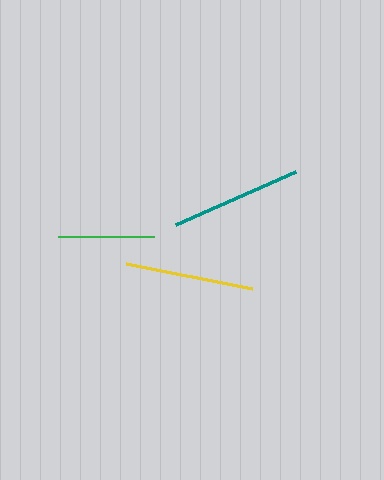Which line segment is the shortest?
The green line is the shortest at approximately 96 pixels.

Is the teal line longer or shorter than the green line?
The teal line is longer than the green line.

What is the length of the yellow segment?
The yellow segment is approximately 128 pixels long.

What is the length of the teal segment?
The teal segment is approximately 130 pixels long.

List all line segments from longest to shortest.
From longest to shortest: teal, yellow, green.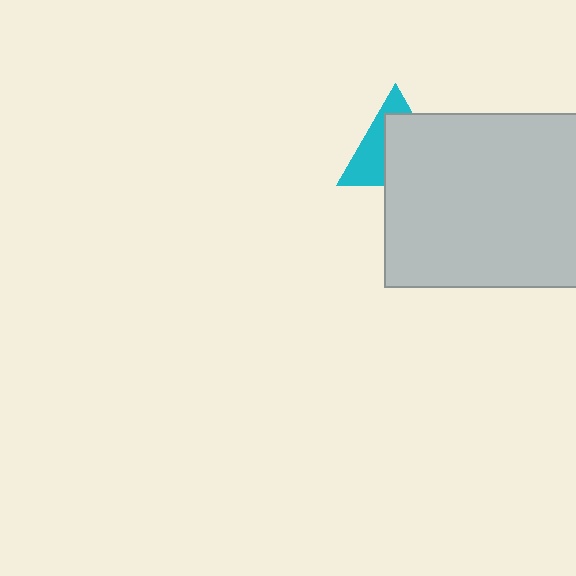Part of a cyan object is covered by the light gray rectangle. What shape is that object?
It is a triangle.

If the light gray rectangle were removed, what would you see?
You would see the complete cyan triangle.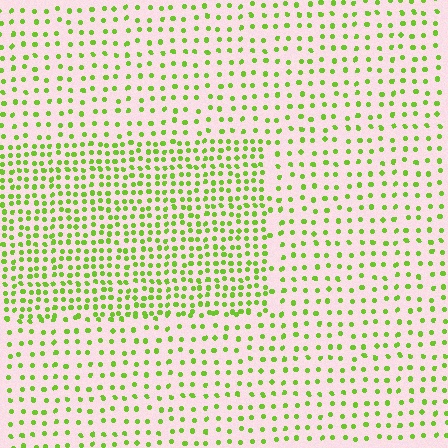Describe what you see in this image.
The image contains small lime elements arranged at two different densities. A rectangle-shaped region is visible where the elements are more densely packed than the surrounding area.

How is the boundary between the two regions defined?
The boundary is defined by a change in element density (approximately 2.0x ratio). All elements are the same color, size, and shape.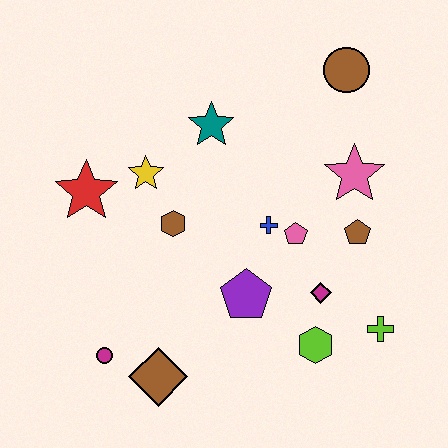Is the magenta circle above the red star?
No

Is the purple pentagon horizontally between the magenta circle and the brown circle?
Yes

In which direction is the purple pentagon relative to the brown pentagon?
The purple pentagon is to the left of the brown pentagon.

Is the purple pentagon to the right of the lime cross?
No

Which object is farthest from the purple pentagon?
The brown circle is farthest from the purple pentagon.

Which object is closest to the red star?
The yellow star is closest to the red star.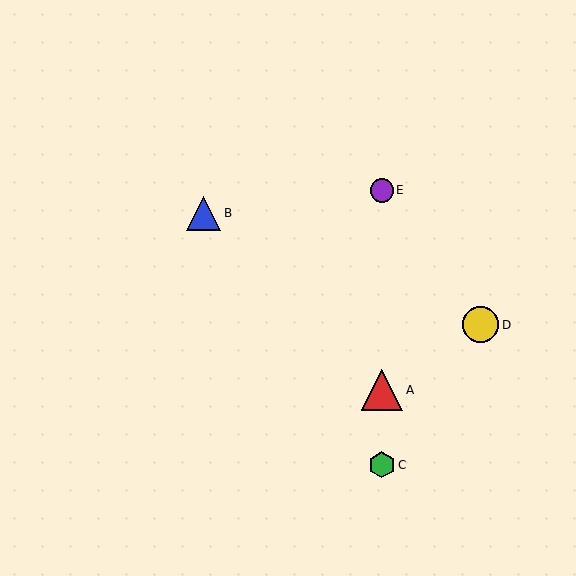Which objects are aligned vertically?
Objects A, C, E are aligned vertically.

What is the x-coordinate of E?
Object E is at x≈382.